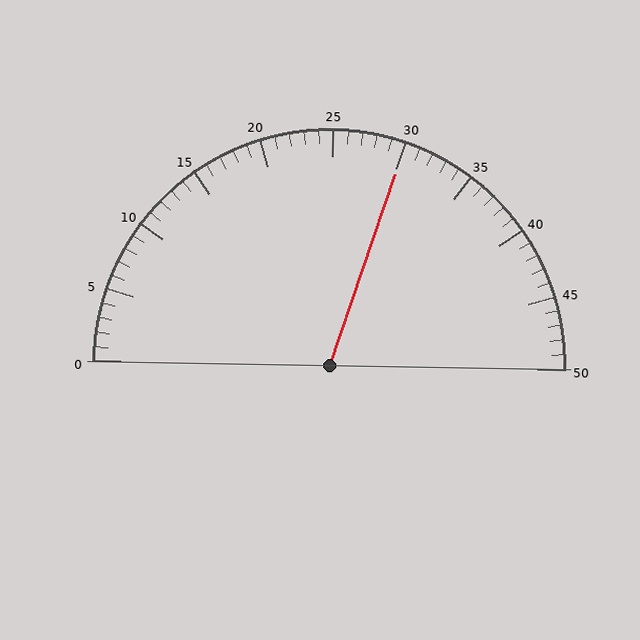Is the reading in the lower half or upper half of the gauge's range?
The reading is in the upper half of the range (0 to 50).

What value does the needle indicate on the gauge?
The needle indicates approximately 30.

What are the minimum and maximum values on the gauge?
The gauge ranges from 0 to 50.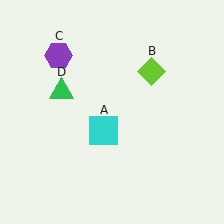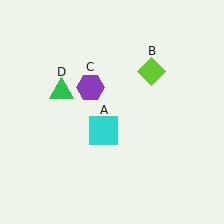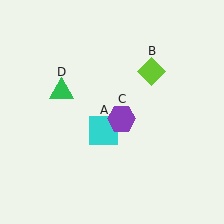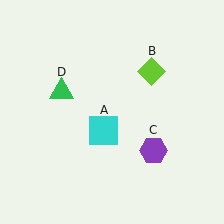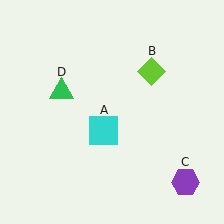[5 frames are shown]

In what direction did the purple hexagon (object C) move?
The purple hexagon (object C) moved down and to the right.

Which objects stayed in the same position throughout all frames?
Cyan square (object A) and lime diamond (object B) and green triangle (object D) remained stationary.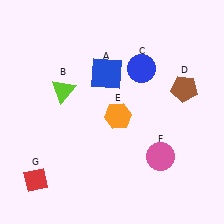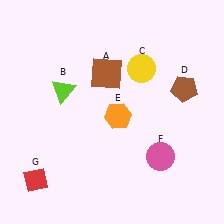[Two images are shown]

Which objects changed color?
A changed from blue to brown. C changed from blue to yellow.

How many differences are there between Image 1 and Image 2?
There are 2 differences between the two images.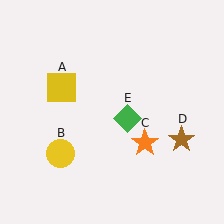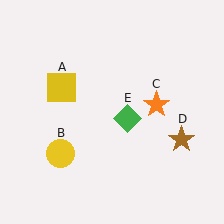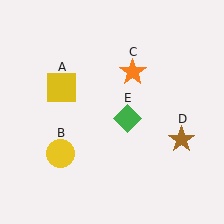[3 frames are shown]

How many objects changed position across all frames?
1 object changed position: orange star (object C).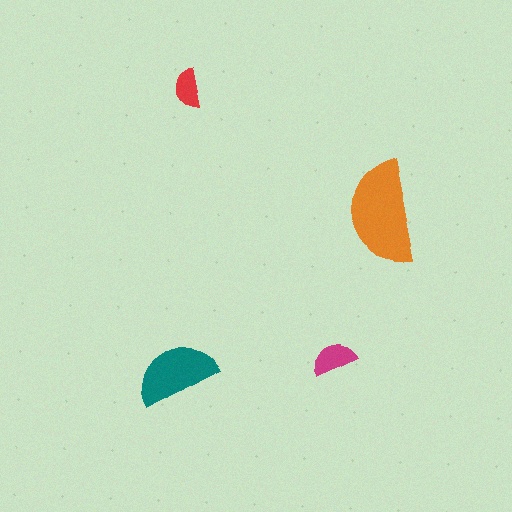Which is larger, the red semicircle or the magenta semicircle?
The magenta one.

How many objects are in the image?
There are 4 objects in the image.